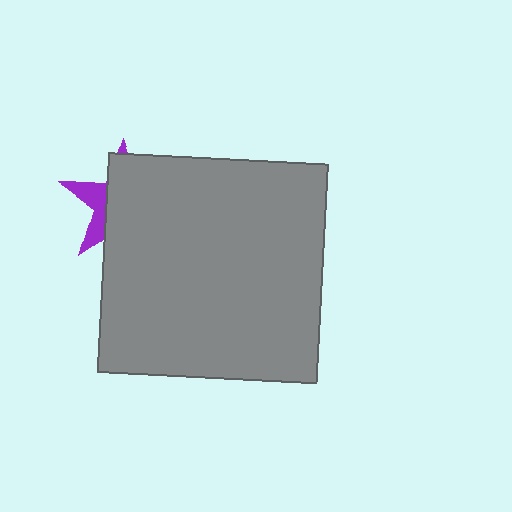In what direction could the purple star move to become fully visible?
The purple star could move left. That would shift it out from behind the gray square entirely.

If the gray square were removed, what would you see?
You would see the complete purple star.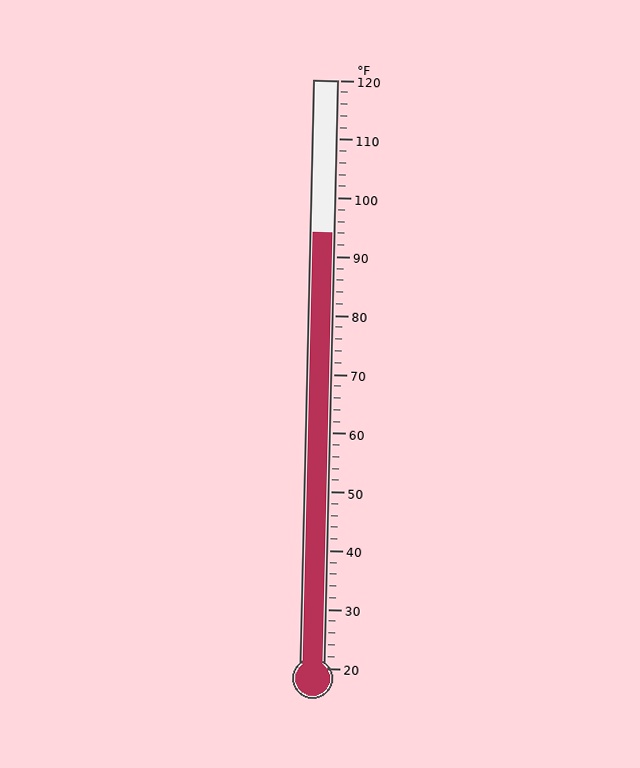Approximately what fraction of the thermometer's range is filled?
The thermometer is filled to approximately 75% of its range.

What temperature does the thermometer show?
The thermometer shows approximately 94°F.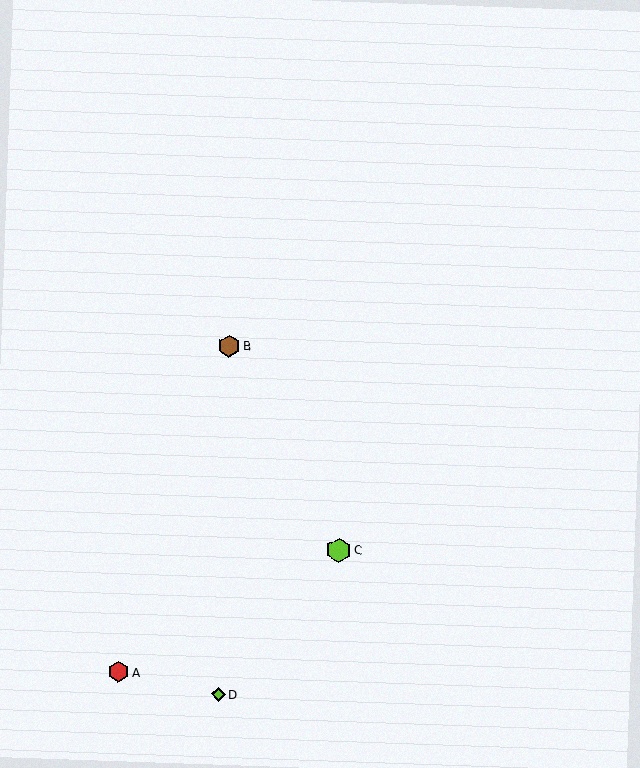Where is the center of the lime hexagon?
The center of the lime hexagon is at (339, 550).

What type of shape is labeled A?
Shape A is a red hexagon.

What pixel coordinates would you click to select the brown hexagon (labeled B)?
Click at (229, 346) to select the brown hexagon B.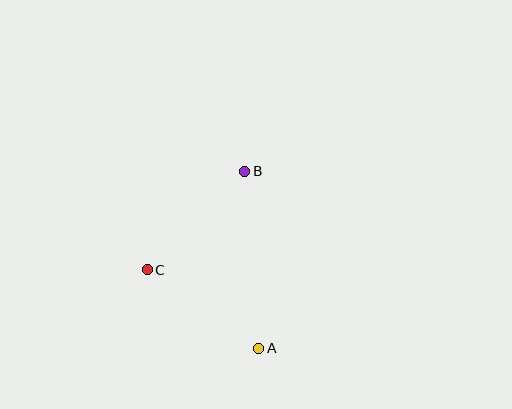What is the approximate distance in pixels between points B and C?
The distance between B and C is approximately 138 pixels.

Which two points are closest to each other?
Points A and C are closest to each other.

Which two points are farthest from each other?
Points A and B are farthest from each other.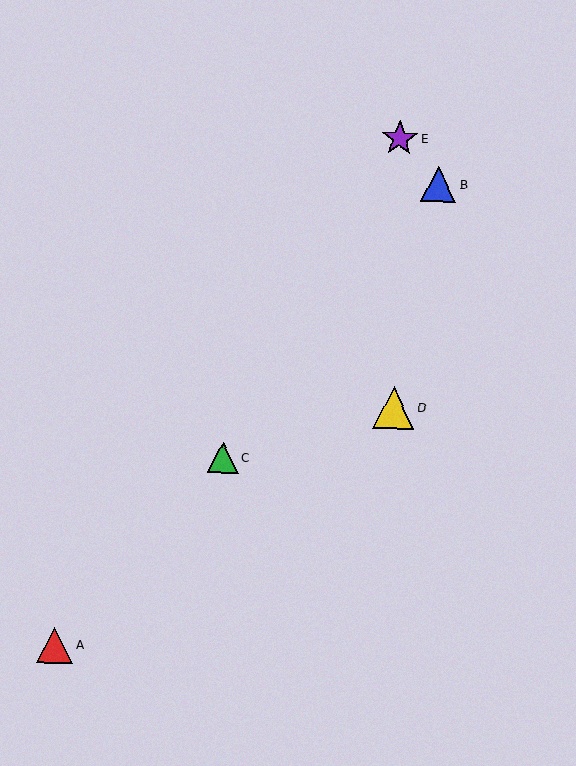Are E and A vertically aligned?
No, E is at x≈400 and A is at x≈55.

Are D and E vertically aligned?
Yes, both are at x≈393.